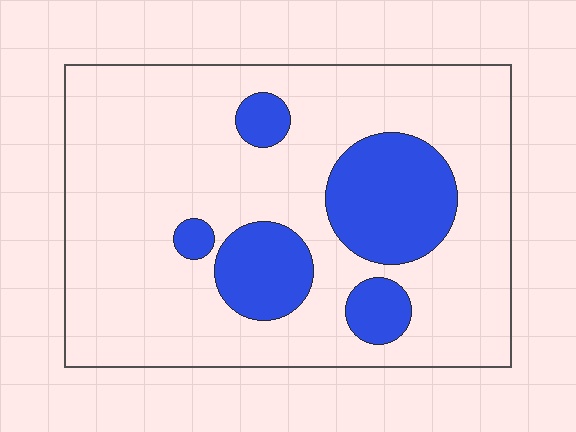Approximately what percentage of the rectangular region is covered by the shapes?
Approximately 20%.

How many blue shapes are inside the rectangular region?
5.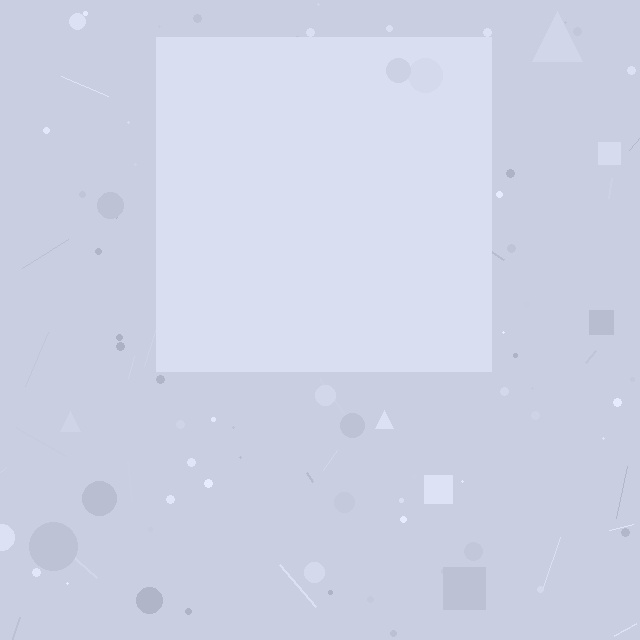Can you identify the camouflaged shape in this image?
The camouflaged shape is a square.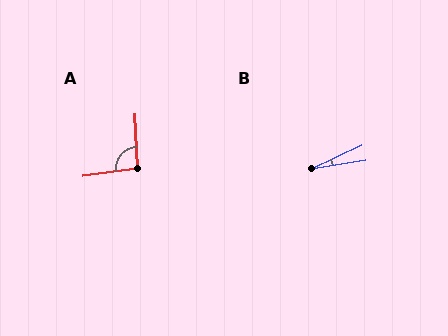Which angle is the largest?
A, at approximately 96 degrees.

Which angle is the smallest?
B, at approximately 16 degrees.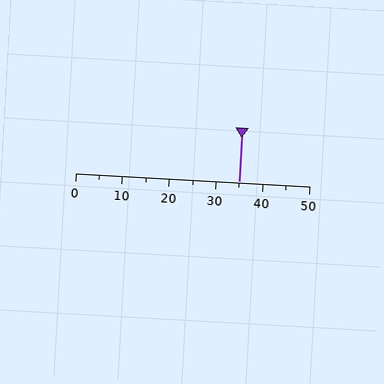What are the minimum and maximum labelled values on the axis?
The axis runs from 0 to 50.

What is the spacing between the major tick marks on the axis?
The major ticks are spaced 10 apart.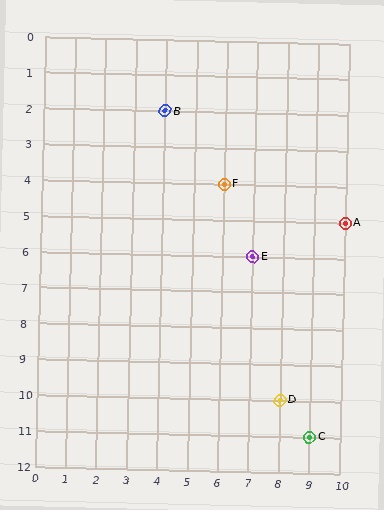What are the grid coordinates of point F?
Point F is at grid coordinates (6, 4).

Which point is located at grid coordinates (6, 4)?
Point F is at (6, 4).